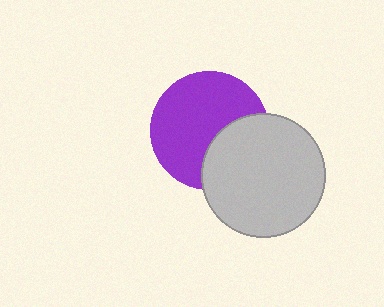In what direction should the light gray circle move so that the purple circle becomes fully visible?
The light gray circle should move toward the lower-right. That is the shortest direction to clear the overlap and leave the purple circle fully visible.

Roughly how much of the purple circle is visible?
Most of it is visible (roughly 68%).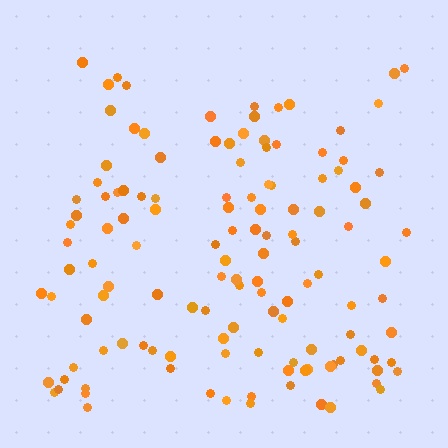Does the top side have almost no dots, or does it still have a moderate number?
Still a moderate number, just noticeably fewer than the bottom.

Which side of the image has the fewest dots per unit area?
The top.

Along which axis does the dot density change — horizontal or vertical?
Vertical.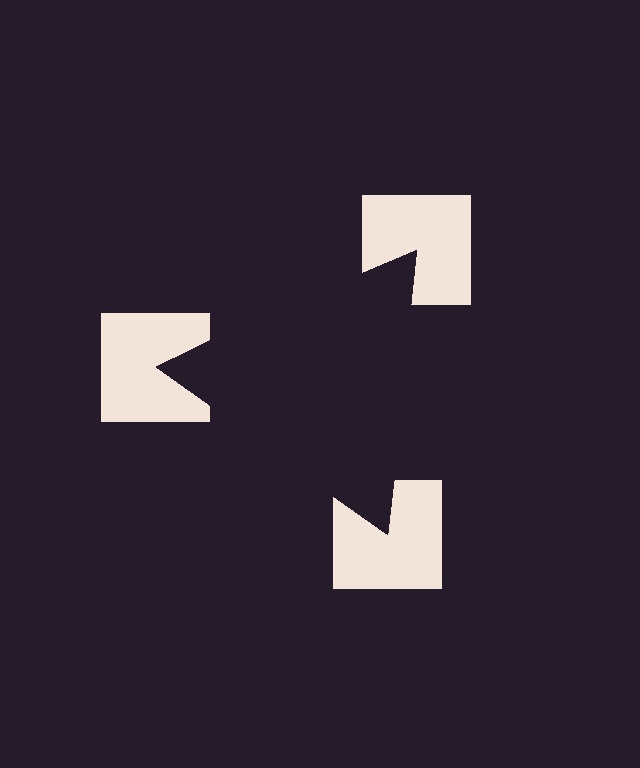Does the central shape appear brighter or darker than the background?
It typically appears slightly darker than the background, even though no actual brightness change is drawn.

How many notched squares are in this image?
There are 3 — one at each vertex of the illusory triangle.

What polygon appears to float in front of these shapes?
An illusory triangle — its edges are inferred from the aligned wedge cuts in the notched squares, not physically drawn.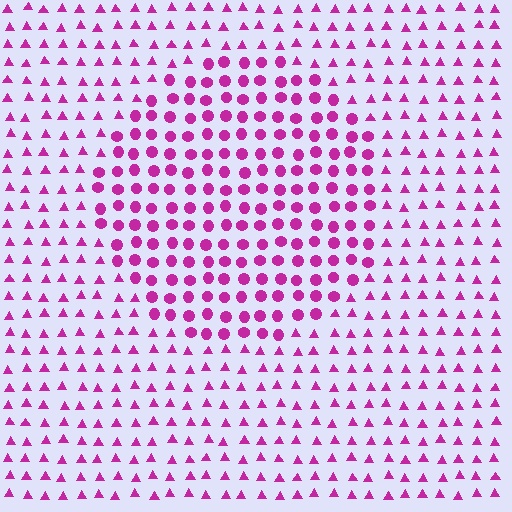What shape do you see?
I see a circle.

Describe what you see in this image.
The image is filled with small magenta elements arranged in a uniform grid. A circle-shaped region contains circles, while the surrounding area contains triangles. The boundary is defined purely by the change in element shape.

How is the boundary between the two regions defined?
The boundary is defined by a change in element shape: circles inside vs. triangles outside. All elements share the same color and spacing.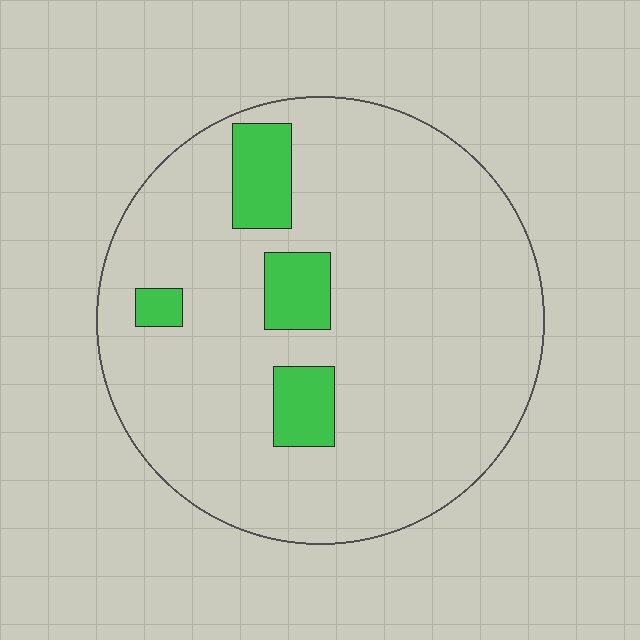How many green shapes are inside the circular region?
4.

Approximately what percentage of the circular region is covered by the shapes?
Approximately 10%.